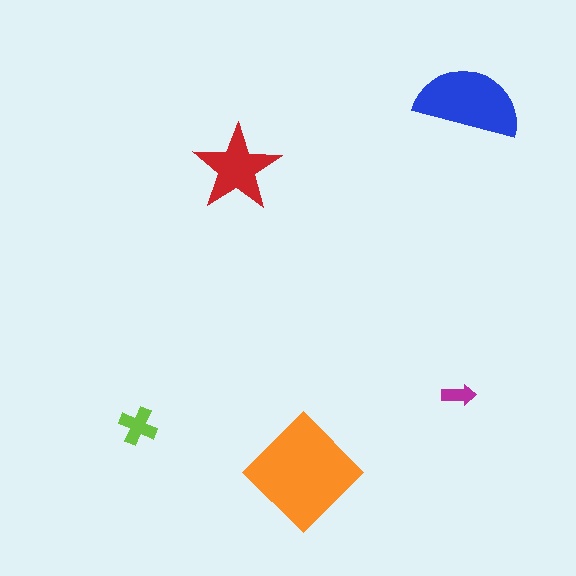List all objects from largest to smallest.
The orange diamond, the blue semicircle, the red star, the lime cross, the magenta arrow.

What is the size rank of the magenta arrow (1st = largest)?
5th.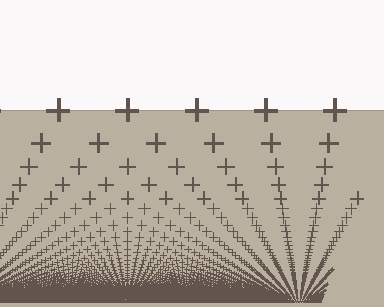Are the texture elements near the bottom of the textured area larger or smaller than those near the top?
Smaller. The gradient is inverted — elements near the bottom are smaller and denser.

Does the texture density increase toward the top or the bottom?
Density increases toward the bottom.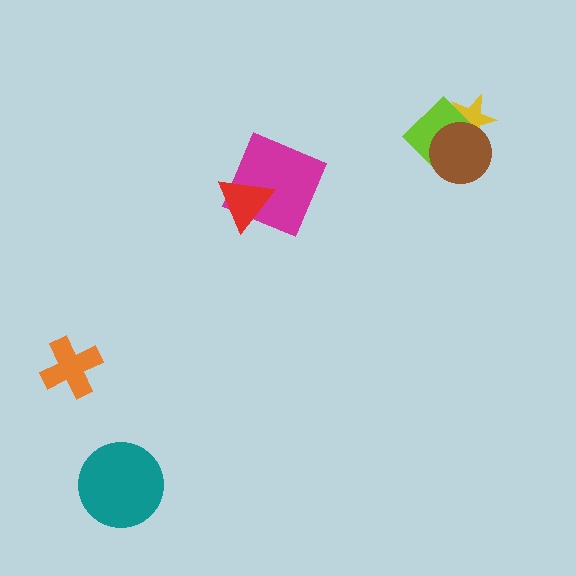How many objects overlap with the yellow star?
2 objects overlap with the yellow star.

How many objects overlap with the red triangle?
1 object overlaps with the red triangle.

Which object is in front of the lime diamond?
The brown circle is in front of the lime diamond.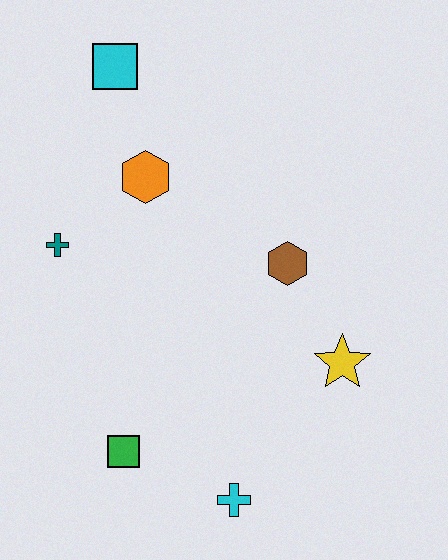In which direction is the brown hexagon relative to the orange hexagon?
The brown hexagon is to the right of the orange hexagon.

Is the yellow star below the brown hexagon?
Yes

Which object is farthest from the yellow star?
The cyan square is farthest from the yellow star.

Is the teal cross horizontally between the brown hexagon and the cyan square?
No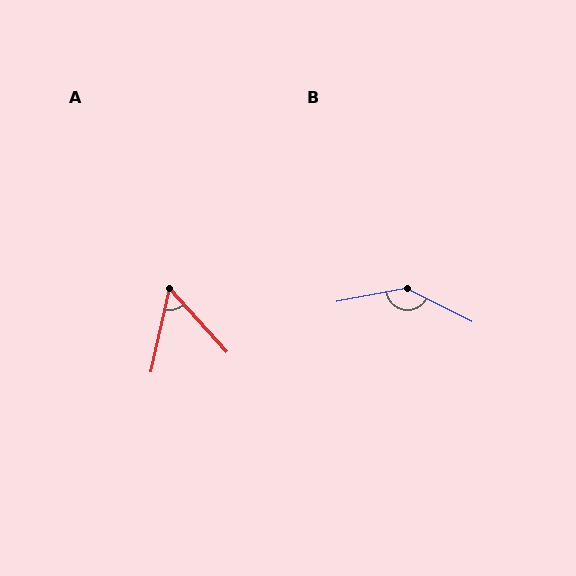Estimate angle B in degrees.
Approximately 143 degrees.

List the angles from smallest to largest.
A (55°), B (143°).